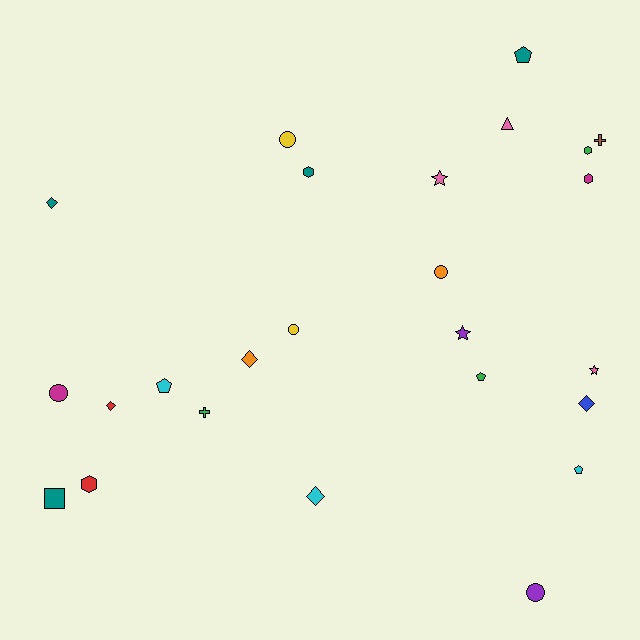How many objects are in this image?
There are 25 objects.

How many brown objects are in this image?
There is 1 brown object.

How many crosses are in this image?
There are 2 crosses.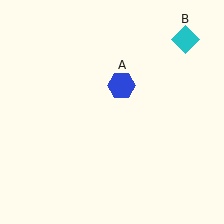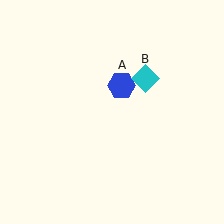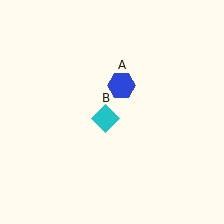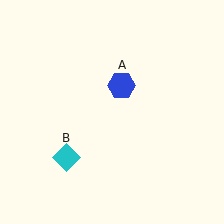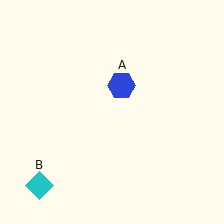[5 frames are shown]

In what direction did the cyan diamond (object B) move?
The cyan diamond (object B) moved down and to the left.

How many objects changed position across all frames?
1 object changed position: cyan diamond (object B).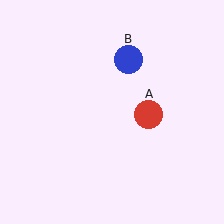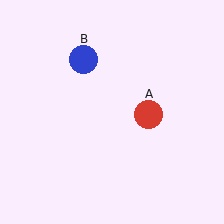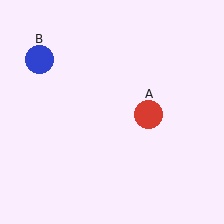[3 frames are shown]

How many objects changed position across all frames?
1 object changed position: blue circle (object B).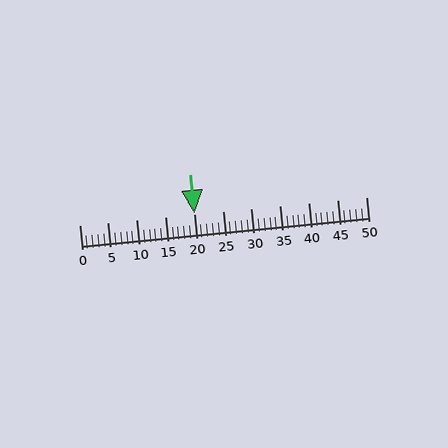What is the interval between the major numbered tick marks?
The major tick marks are spaced 5 units apart.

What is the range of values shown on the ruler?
The ruler shows values from 0 to 50.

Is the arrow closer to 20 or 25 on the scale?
The arrow is closer to 20.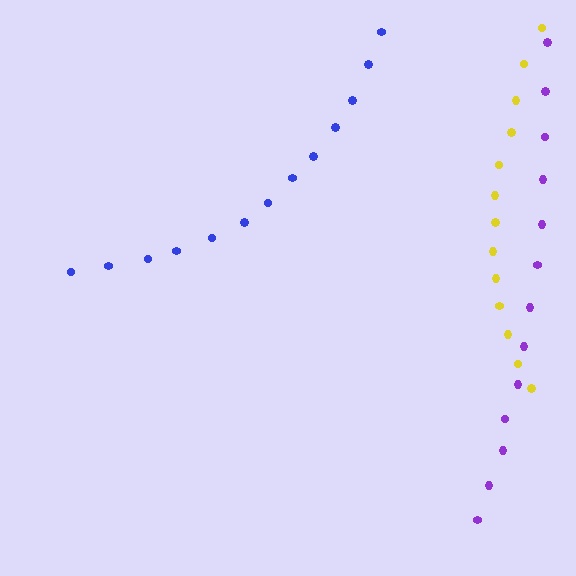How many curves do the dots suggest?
There are 3 distinct paths.